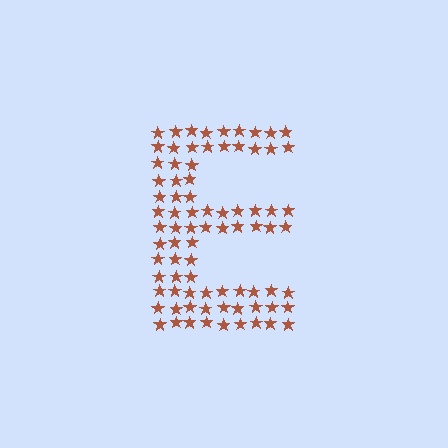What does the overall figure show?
The overall figure shows the letter E.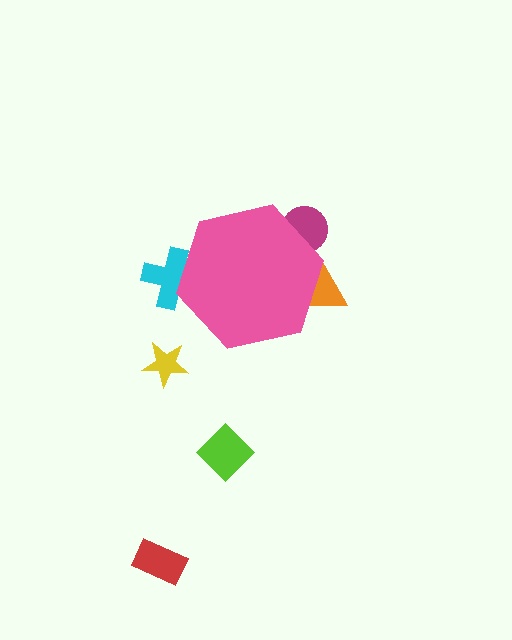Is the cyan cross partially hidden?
Yes, the cyan cross is partially hidden behind the pink hexagon.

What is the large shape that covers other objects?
A pink hexagon.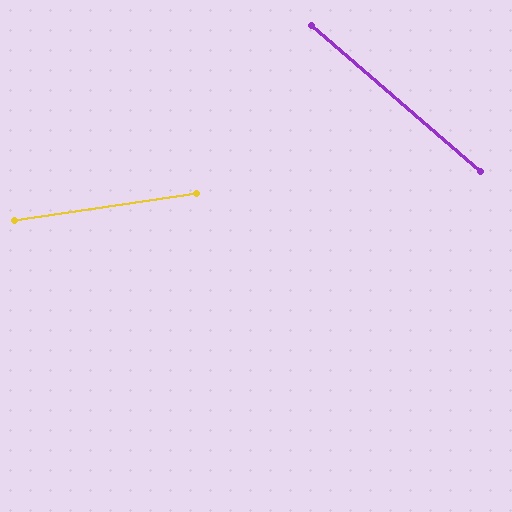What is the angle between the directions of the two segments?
Approximately 50 degrees.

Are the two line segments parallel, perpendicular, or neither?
Neither parallel nor perpendicular — they differ by about 50°.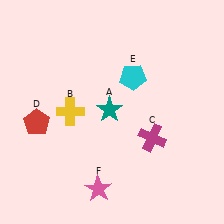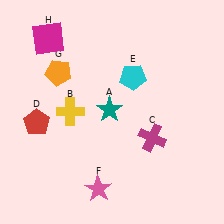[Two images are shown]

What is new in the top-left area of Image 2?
A magenta square (H) was added in the top-left area of Image 2.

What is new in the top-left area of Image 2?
An orange pentagon (G) was added in the top-left area of Image 2.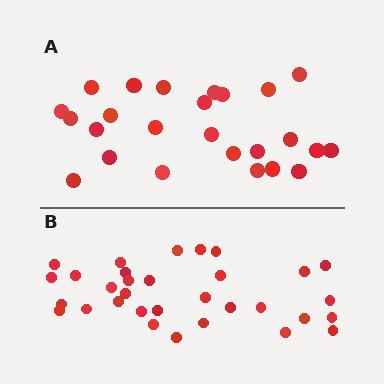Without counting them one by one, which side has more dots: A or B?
Region B (the bottom region) has more dots.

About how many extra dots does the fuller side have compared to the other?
Region B has roughly 8 or so more dots than region A.